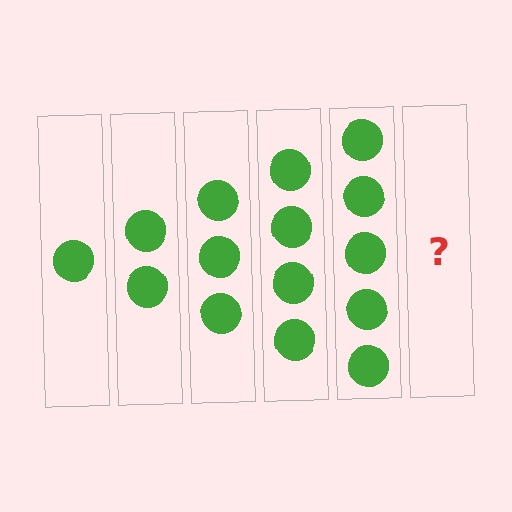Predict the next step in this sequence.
The next step is 6 circles.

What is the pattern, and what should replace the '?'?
The pattern is that each step adds one more circle. The '?' should be 6 circles.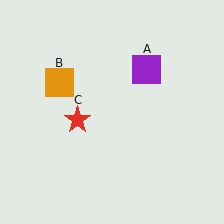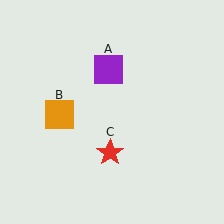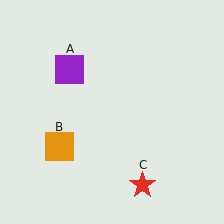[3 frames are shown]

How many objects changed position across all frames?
3 objects changed position: purple square (object A), orange square (object B), red star (object C).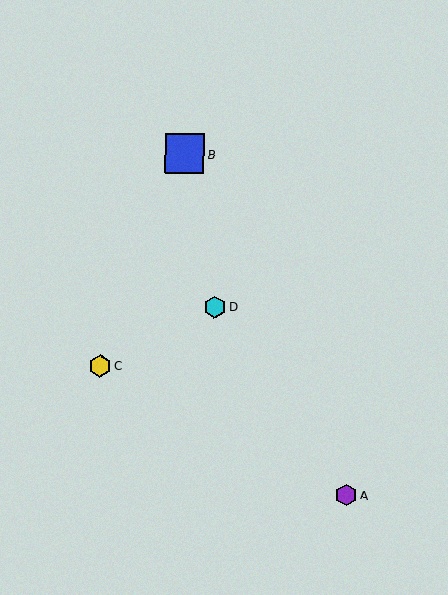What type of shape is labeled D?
Shape D is a cyan hexagon.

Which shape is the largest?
The blue square (labeled B) is the largest.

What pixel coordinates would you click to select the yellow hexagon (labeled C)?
Click at (100, 366) to select the yellow hexagon C.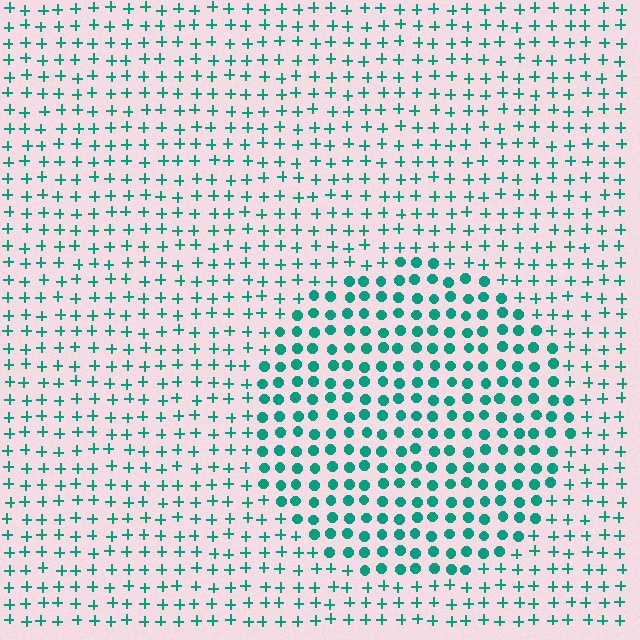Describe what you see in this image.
The image is filled with small teal elements arranged in a uniform grid. A circle-shaped region contains circles, while the surrounding area contains plus signs. The boundary is defined purely by the change in element shape.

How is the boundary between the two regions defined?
The boundary is defined by a change in element shape: circles inside vs. plus signs outside. All elements share the same color and spacing.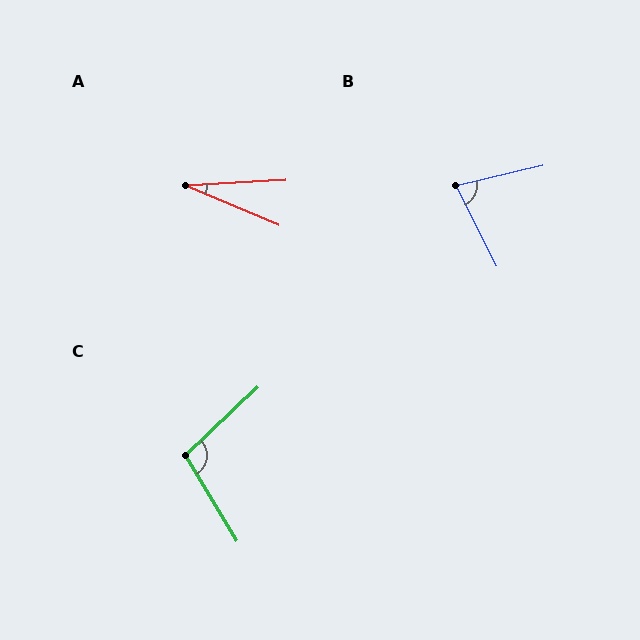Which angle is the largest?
C, at approximately 102 degrees.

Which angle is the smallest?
A, at approximately 26 degrees.